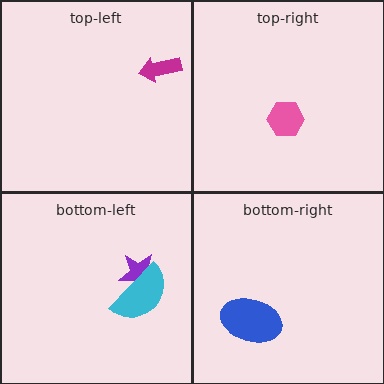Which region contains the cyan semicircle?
The bottom-left region.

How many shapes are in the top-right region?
1.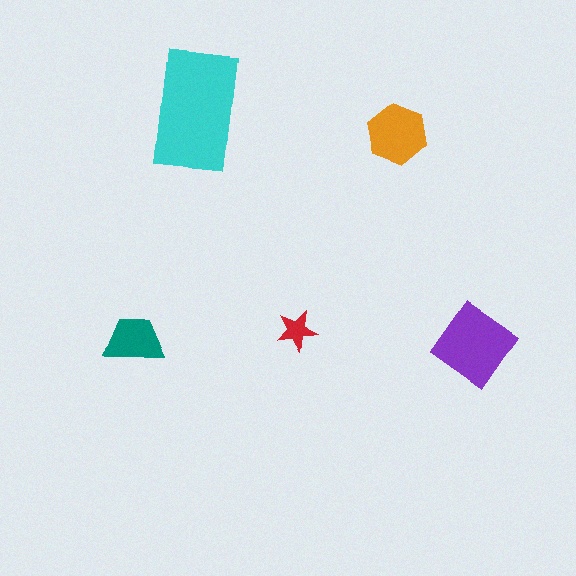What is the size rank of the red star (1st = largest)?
5th.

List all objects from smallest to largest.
The red star, the teal trapezoid, the orange hexagon, the purple diamond, the cyan rectangle.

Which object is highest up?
The cyan rectangle is topmost.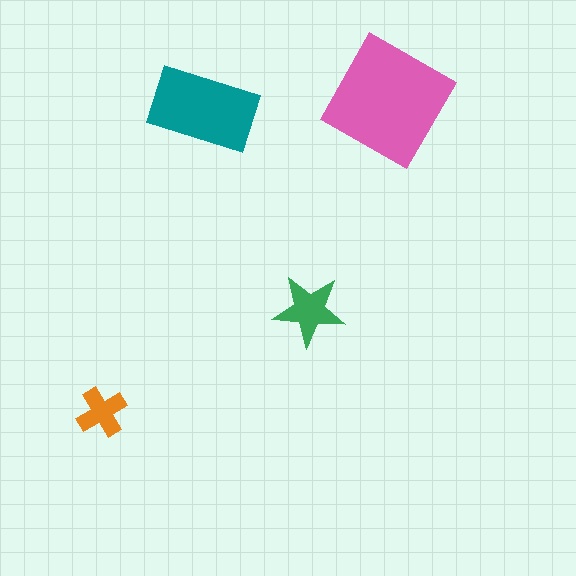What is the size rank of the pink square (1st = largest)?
1st.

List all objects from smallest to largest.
The orange cross, the green star, the teal rectangle, the pink square.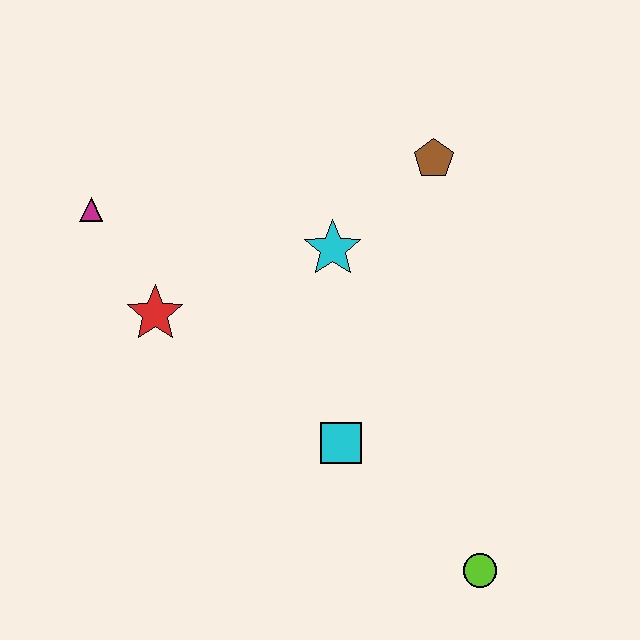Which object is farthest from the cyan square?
The magenta triangle is farthest from the cyan square.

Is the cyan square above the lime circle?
Yes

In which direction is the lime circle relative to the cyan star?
The lime circle is below the cyan star.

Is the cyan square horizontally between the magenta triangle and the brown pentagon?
Yes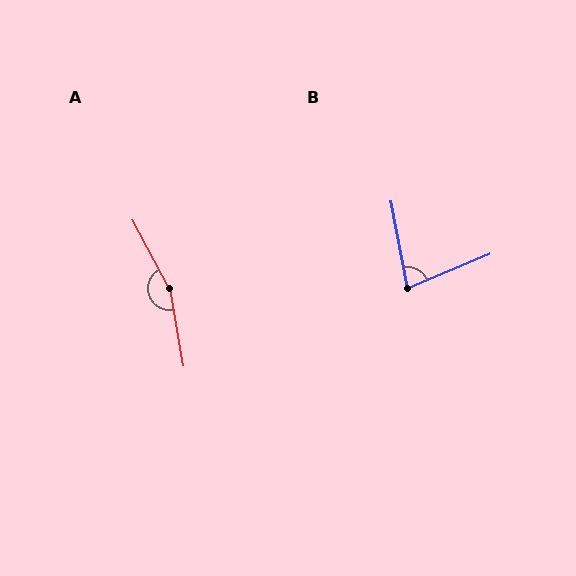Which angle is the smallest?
B, at approximately 78 degrees.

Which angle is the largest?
A, at approximately 162 degrees.